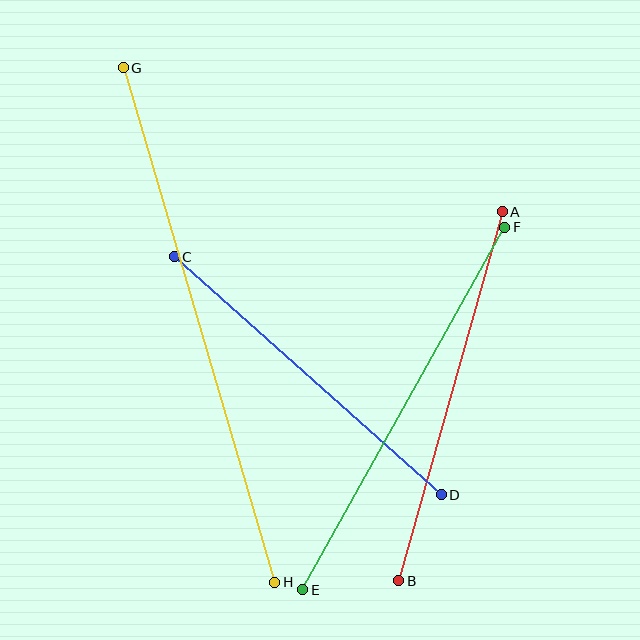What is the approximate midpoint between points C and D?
The midpoint is at approximately (308, 376) pixels.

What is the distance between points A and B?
The distance is approximately 383 pixels.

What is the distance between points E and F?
The distance is approximately 415 pixels.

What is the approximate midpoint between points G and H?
The midpoint is at approximately (199, 325) pixels.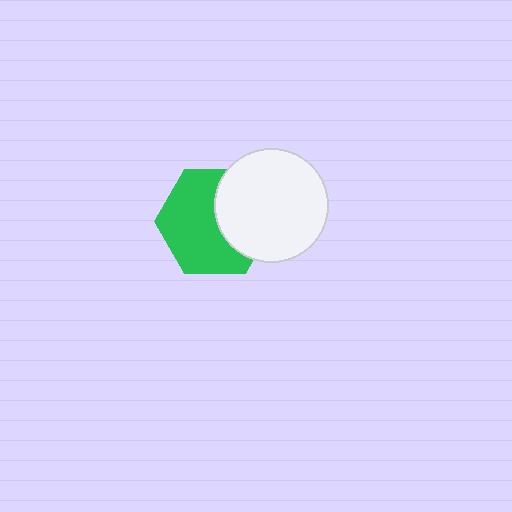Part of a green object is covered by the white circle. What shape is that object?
It is a hexagon.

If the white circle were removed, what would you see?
You would see the complete green hexagon.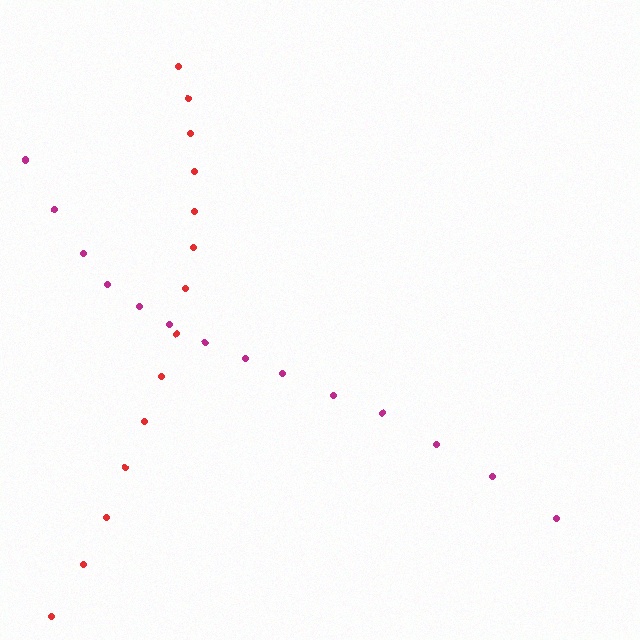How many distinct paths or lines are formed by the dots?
There are 2 distinct paths.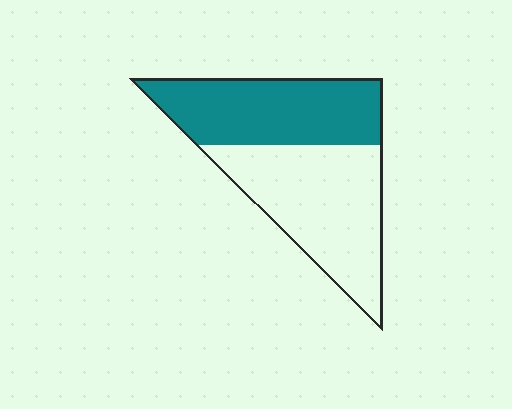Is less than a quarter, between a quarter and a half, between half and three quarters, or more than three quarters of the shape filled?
Between a quarter and a half.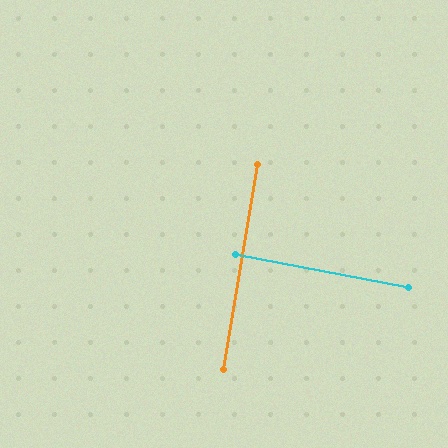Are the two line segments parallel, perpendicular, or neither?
Perpendicular — they meet at approximately 88°.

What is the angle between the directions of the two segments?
Approximately 88 degrees.